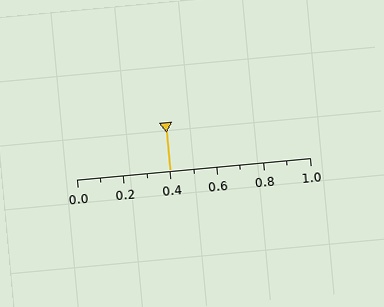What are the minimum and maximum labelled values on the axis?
The axis runs from 0.0 to 1.0.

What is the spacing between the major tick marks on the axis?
The major ticks are spaced 0.2 apart.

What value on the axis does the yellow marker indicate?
The marker indicates approximately 0.4.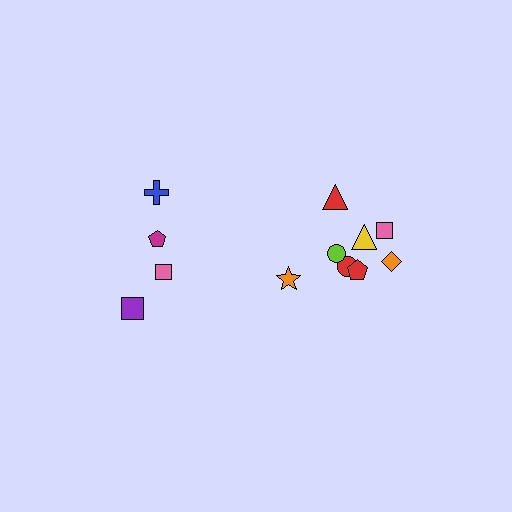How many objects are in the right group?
There are 8 objects.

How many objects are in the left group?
There are 4 objects.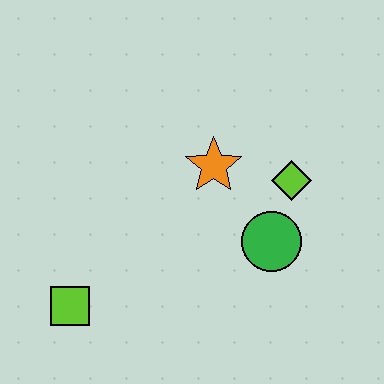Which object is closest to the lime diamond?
The green circle is closest to the lime diamond.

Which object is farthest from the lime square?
The lime diamond is farthest from the lime square.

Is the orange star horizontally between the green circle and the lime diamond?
No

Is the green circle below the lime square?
No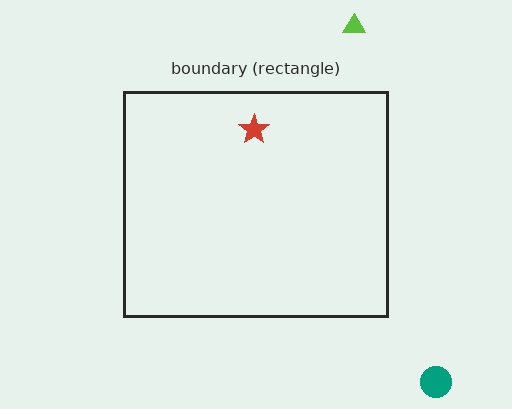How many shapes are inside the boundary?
1 inside, 2 outside.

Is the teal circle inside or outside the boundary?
Outside.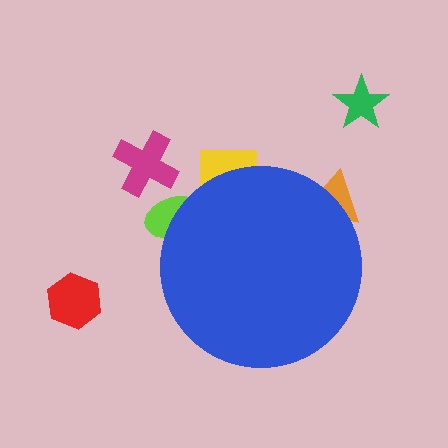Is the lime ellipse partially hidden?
Yes, the lime ellipse is partially hidden behind the blue circle.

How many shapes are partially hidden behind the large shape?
3 shapes are partially hidden.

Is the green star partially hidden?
No, the green star is fully visible.